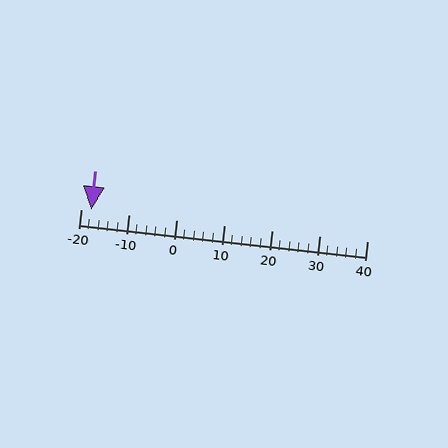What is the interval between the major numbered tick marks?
The major tick marks are spaced 10 units apart.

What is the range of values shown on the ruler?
The ruler shows values from -20 to 40.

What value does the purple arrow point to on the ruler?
The purple arrow points to approximately -18.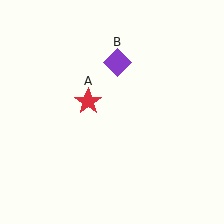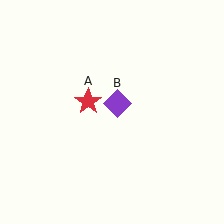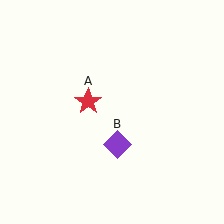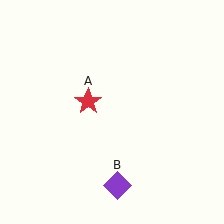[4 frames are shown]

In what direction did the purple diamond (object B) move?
The purple diamond (object B) moved down.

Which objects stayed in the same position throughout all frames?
Red star (object A) remained stationary.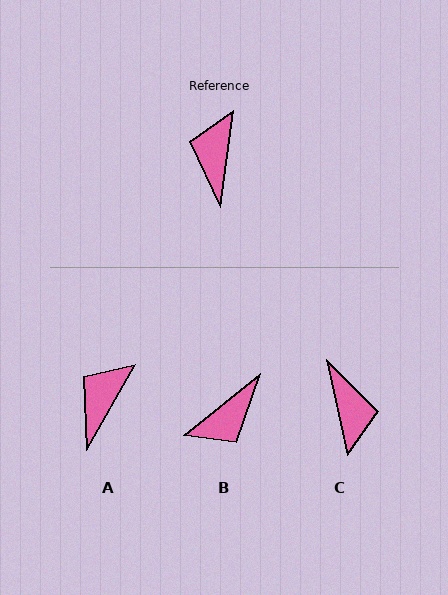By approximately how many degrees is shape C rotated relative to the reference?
Approximately 160 degrees clockwise.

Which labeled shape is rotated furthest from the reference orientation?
C, about 160 degrees away.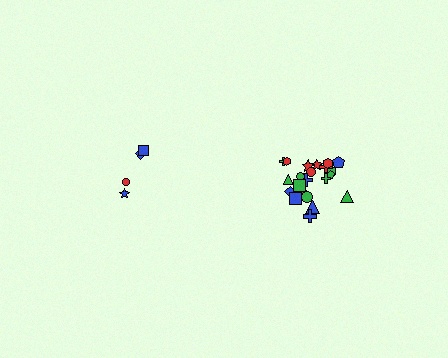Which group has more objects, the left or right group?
The right group.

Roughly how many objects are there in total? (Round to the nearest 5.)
Roughly 25 objects in total.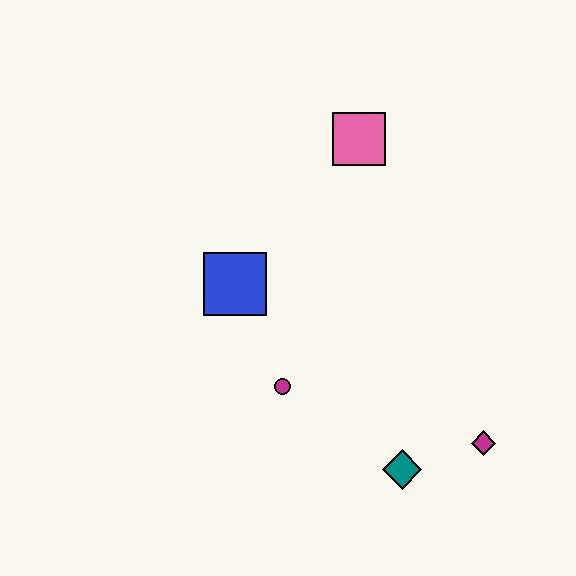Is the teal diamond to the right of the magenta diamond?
No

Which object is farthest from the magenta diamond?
The pink square is farthest from the magenta diamond.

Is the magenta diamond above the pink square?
No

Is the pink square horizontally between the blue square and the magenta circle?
No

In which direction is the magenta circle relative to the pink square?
The magenta circle is below the pink square.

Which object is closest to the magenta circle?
The blue square is closest to the magenta circle.